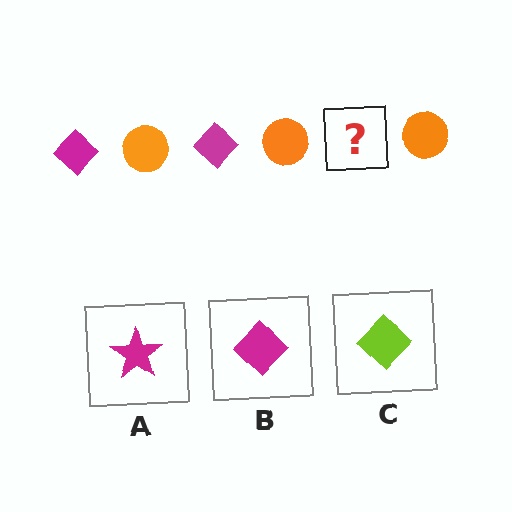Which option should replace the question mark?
Option B.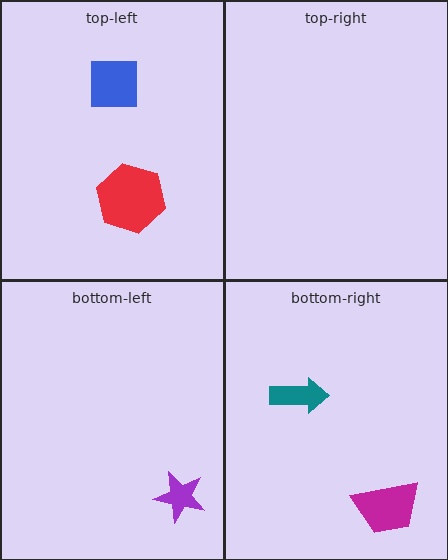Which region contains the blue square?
The top-left region.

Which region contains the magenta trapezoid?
The bottom-right region.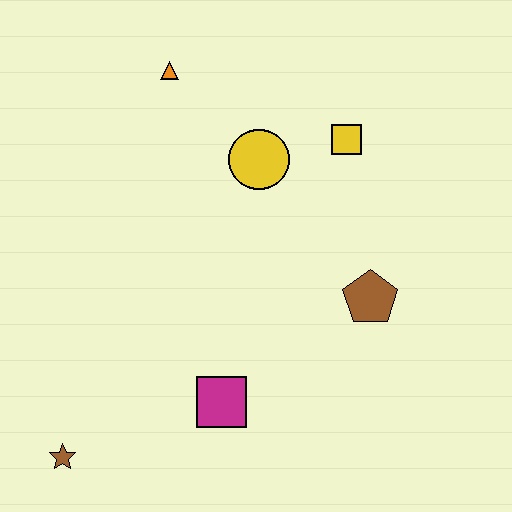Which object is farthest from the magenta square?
The orange triangle is farthest from the magenta square.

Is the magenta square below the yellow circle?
Yes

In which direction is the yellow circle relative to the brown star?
The yellow circle is above the brown star.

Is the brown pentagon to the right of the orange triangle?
Yes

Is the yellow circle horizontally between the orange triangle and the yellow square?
Yes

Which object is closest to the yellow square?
The yellow circle is closest to the yellow square.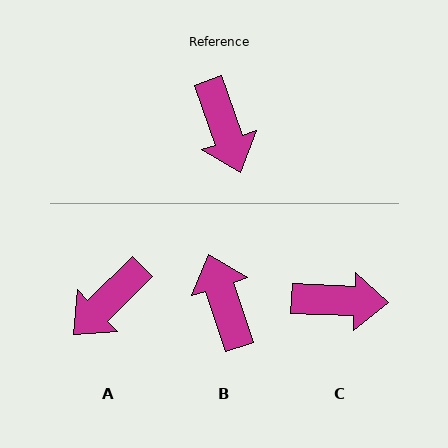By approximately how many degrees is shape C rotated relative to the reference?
Approximately 68 degrees counter-clockwise.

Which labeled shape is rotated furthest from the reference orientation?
B, about 179 degrees away.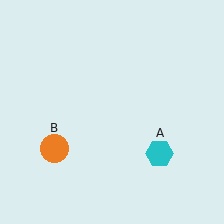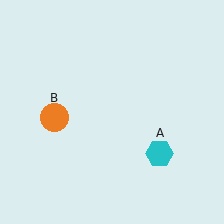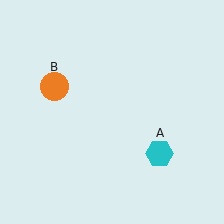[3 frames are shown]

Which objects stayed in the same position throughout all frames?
Cyan hexagon (object A) remained stationary.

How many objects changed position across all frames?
1 object changed position: orange circle (object B).